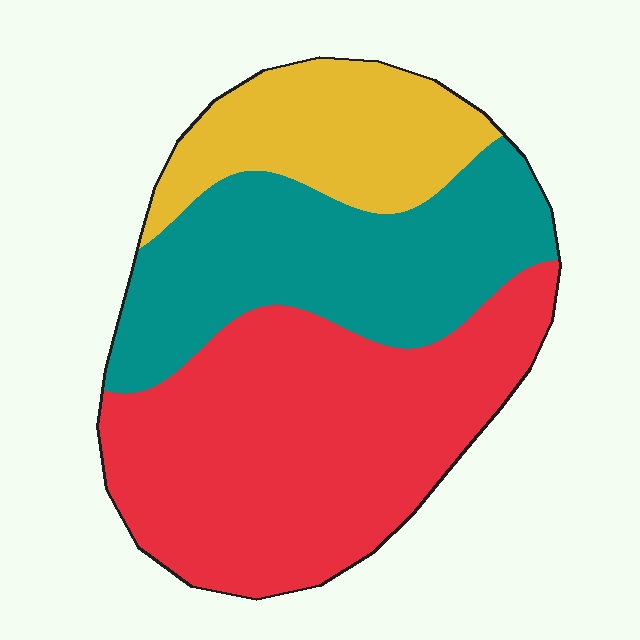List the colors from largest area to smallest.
From largest to smallest: red, teal, yellow.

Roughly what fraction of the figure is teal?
Teal covers roughly 35% of the figure.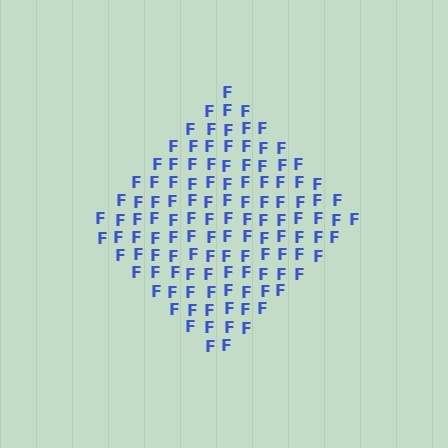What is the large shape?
The large shape is a diamond.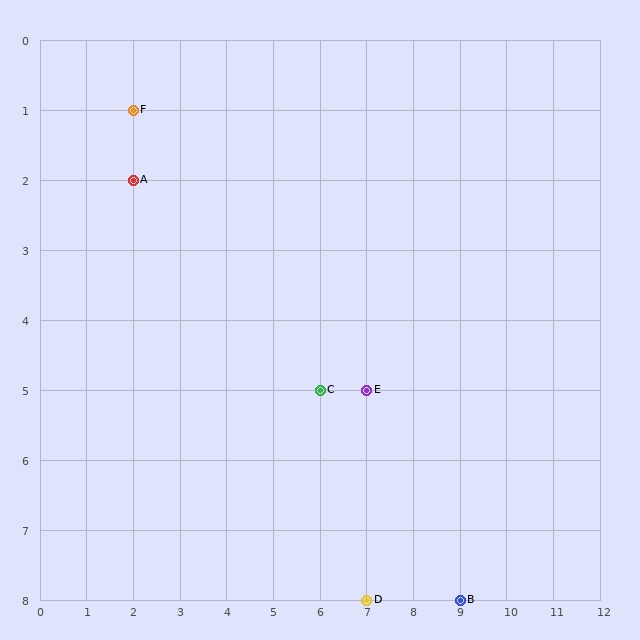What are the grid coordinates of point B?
Point B is at grid coordinates (9, 8).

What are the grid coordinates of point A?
Point A is at grid coordinates (2, 2).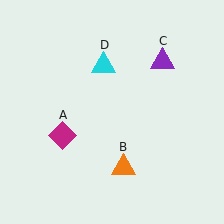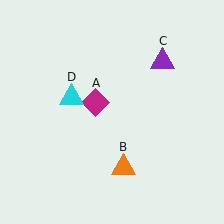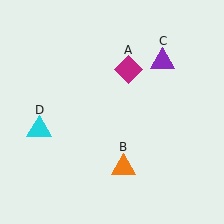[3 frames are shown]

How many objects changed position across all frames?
2 objects changed position: magenta diamond (object A), cyan triangle (object D).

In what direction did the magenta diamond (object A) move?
The magenta diamond (object A) moved up and to the right.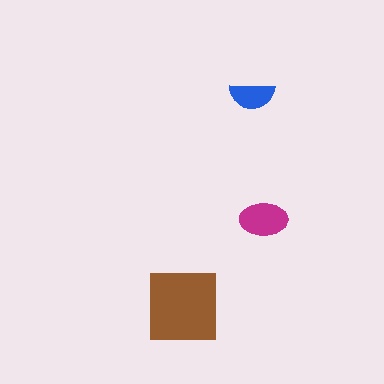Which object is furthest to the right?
The magenta ellipse is rightmost.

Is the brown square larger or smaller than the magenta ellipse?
Larger.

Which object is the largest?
The brown square.